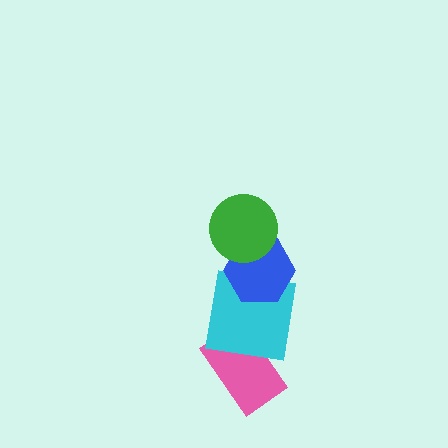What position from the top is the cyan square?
The cyan square is 3rd from the top.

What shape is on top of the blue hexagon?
The green circle is on top of the blue hexagon.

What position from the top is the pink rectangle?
The pink rectangle is 4th from the top.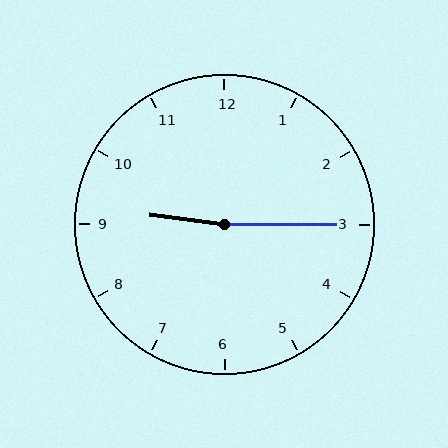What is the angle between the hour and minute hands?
Approximately 172 degrees.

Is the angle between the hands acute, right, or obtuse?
It is obtuse.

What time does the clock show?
9:15.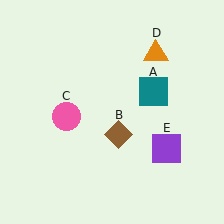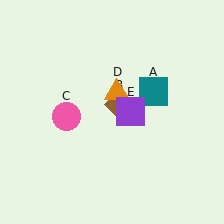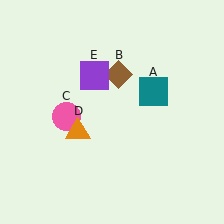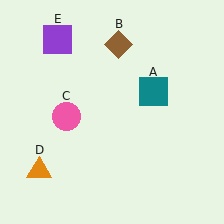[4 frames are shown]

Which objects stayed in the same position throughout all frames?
Teal square (object A) and pink circle (object C) remained stationary.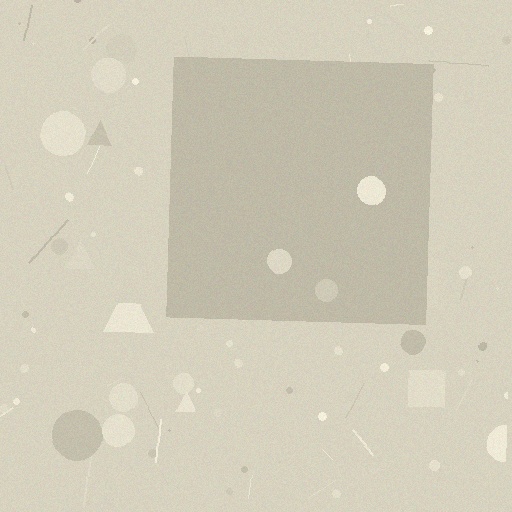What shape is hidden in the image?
A square is hidden in the image.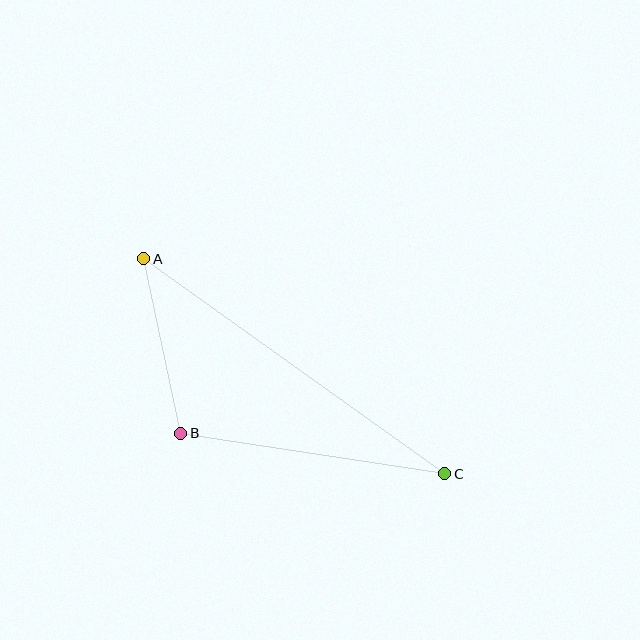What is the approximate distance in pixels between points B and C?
The distance between B and C is approximately 267 pixels.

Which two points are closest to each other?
Points A and B are closest to each other.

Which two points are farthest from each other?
Points A and C are farthest from each other.